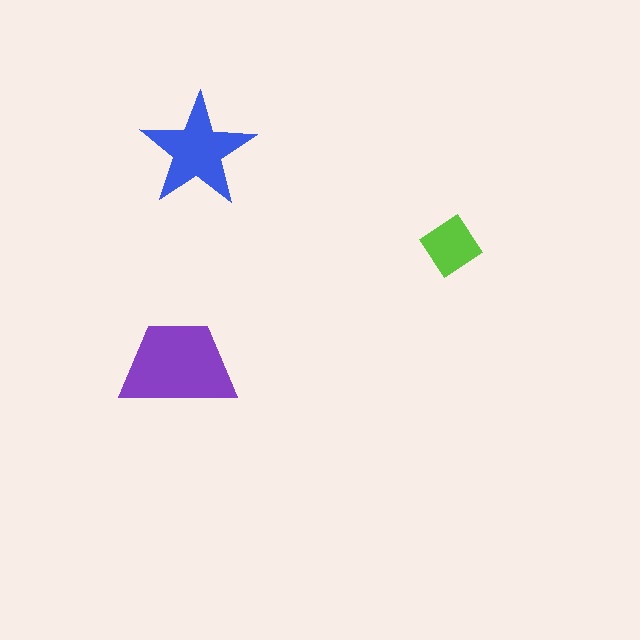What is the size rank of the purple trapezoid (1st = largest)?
1st.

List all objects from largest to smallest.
The purple trapezoid, the blue star, the lime diamond.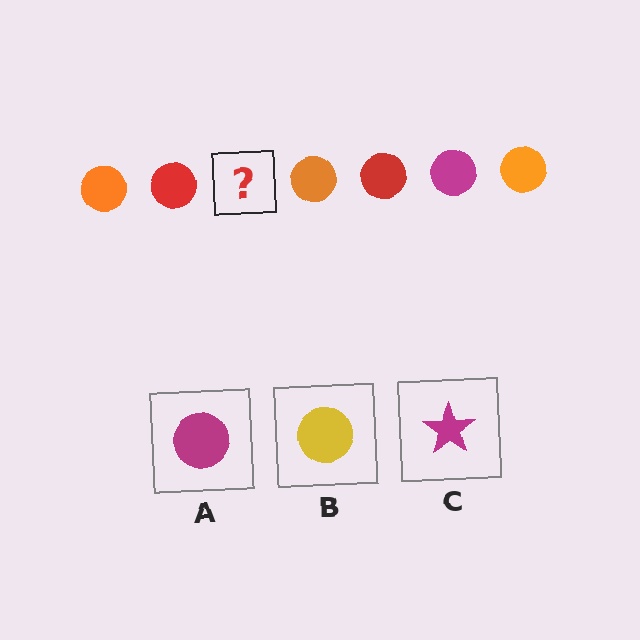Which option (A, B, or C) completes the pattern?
A.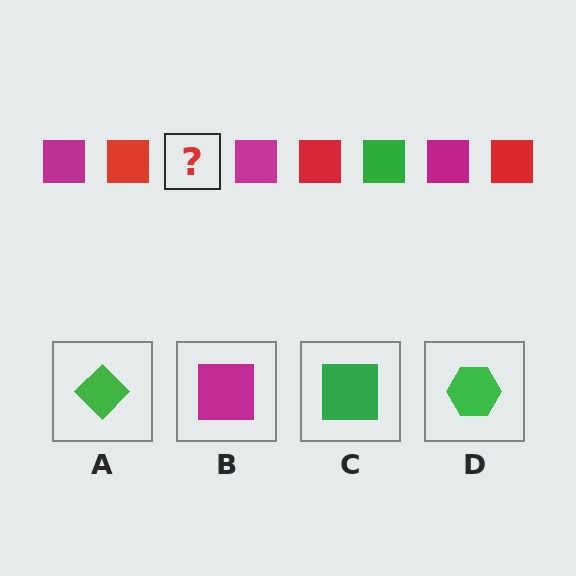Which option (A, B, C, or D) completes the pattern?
C.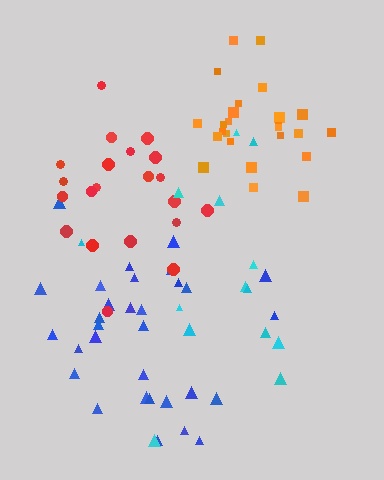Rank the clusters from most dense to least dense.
orange, red, blue, cyan.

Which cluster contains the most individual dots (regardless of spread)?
Blue (31).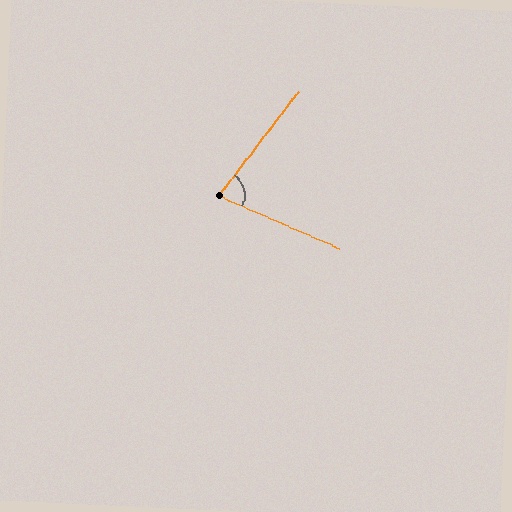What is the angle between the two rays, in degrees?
Approximately 76 degrees.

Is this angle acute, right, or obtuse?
It is acute.